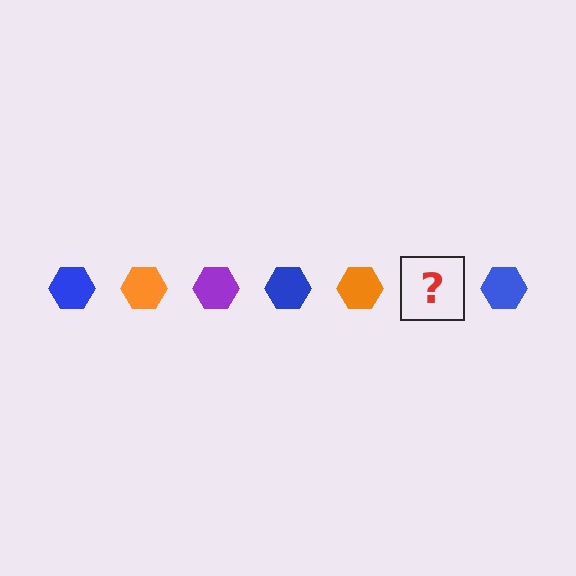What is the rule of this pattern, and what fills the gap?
The rule is that the pattern cycles through blue, orange, purple hexagons. The gap should be filled with a purple hexagon.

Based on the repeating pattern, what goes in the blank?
The blank should be a purple hexagon.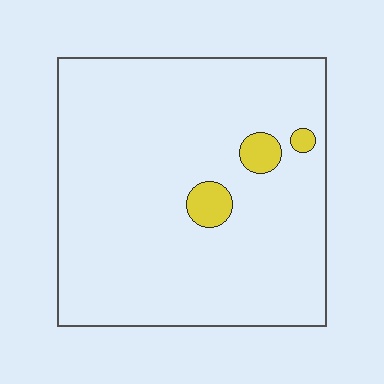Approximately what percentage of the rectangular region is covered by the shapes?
Approximately 5%.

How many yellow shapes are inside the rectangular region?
3.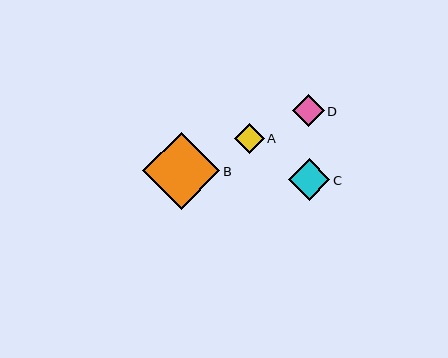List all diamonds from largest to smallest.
From largest to smallest: B, C, D, A.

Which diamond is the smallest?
Diamond A is the smallest with a size of approximately 30 pixels.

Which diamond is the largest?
Diamond B is the largest with a size of approximately 77 pixels.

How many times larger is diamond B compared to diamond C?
Diamond B is approximately 1.9 times the size of diamond C.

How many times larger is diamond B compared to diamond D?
Diamond B is approximately 2.4 times the size of diamond D.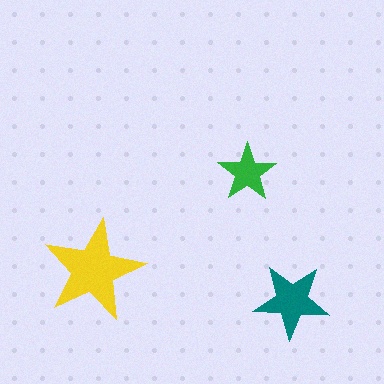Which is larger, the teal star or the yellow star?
The yellow one.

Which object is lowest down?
The teal star is bottommost.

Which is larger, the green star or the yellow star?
The yellow one.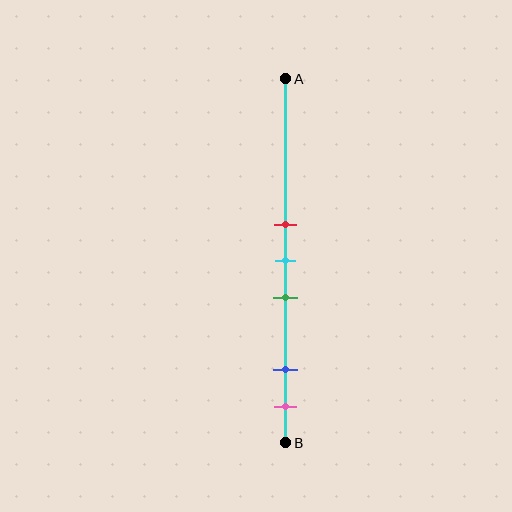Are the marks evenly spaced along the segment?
No, the marks are not evenly spaced.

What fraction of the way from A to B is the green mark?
The green mark is approximately 60% (0.6) of the way from A to B.